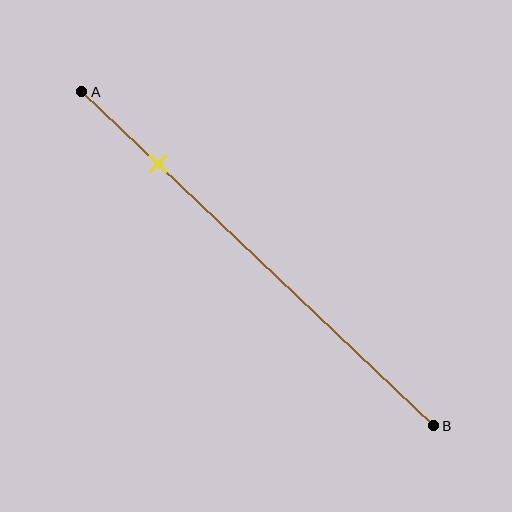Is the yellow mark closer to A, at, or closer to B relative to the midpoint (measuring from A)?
The yellow mark is closer to point A than the midpoint of segment AB.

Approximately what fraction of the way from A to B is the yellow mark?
The yellow mark is approximately 20% of the way from A to B.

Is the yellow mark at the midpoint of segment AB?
No, the mark is at about 20% from A, not at the 50% midpoint.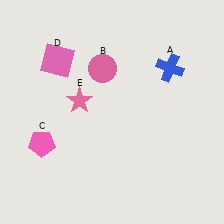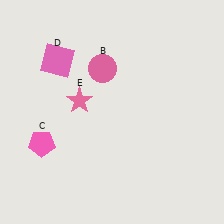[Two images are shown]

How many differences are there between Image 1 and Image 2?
There is 1 difference between the two images.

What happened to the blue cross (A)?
The blue cross (A) was removed in Image 2. It was in the top-right area of Image 1.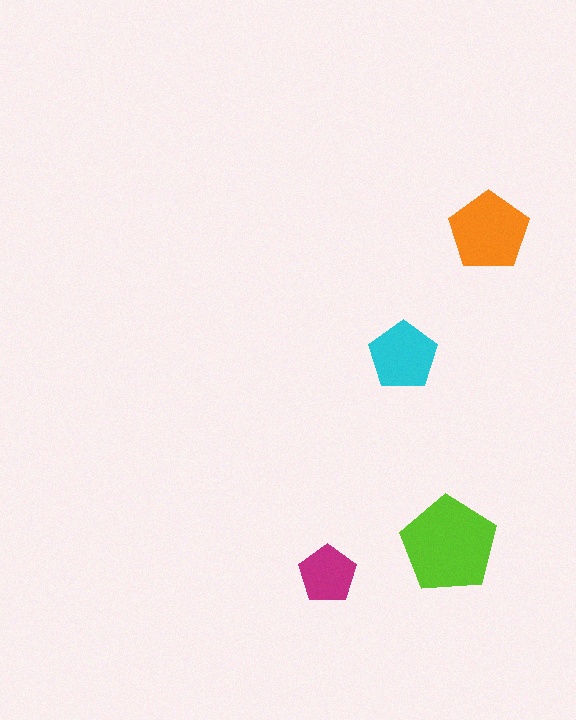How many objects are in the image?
There are 4 objects in the image.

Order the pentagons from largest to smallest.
the lime one, the orange one, the cyan one, the magenta one.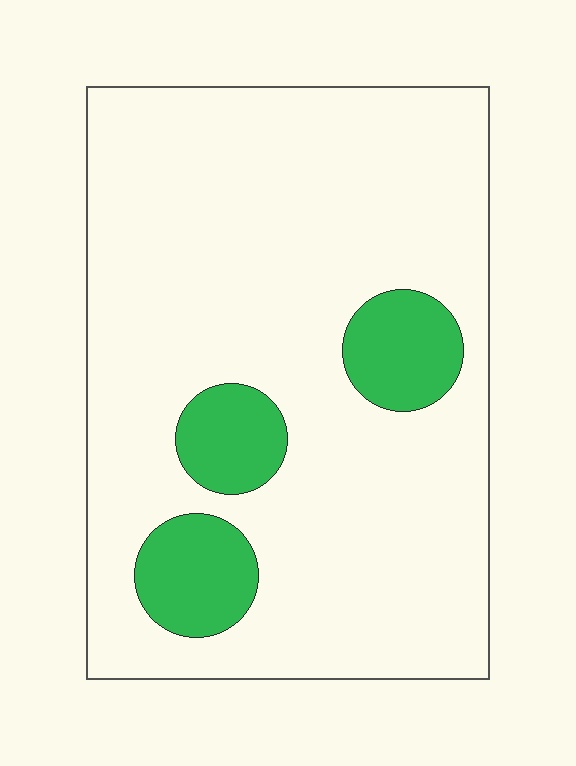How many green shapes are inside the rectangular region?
3.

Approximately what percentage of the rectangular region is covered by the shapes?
Approximately 15%.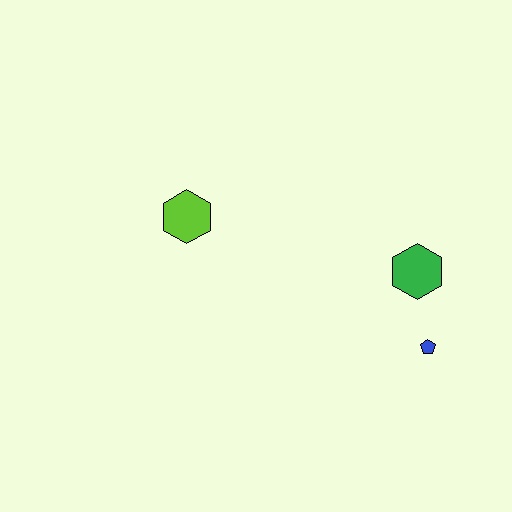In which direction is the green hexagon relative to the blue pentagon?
The green hexagon is above the blue pentagon.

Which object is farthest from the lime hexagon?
The blue pentagon is farthest from the lime hexagon.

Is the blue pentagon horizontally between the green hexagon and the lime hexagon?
No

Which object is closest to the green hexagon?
The blue pentagon is closest to the green hexagon.